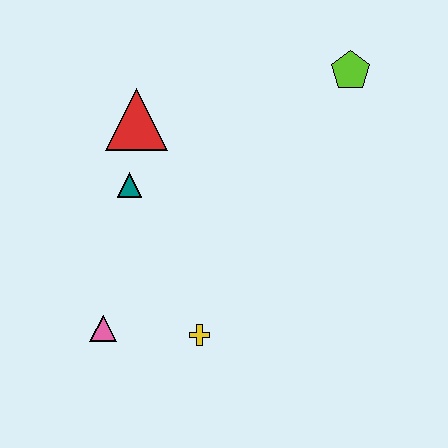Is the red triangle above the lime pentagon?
No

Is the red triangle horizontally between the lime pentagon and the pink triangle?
Yes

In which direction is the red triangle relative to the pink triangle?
The red triangle is above the pink triangle.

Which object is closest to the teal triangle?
The red triangle is closest to the teal triangle.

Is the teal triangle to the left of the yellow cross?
Yes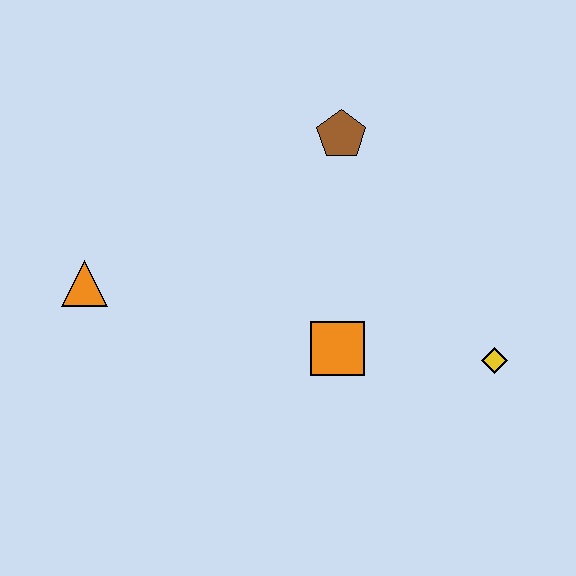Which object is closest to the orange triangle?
The orange square is closest to the orange triangle.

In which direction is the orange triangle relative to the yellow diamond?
The orange triangle is to the left of the yellow diamond.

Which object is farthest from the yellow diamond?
The orange triangle is farthest from the yellow diamond.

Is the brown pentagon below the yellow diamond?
No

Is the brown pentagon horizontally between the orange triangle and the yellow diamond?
Yes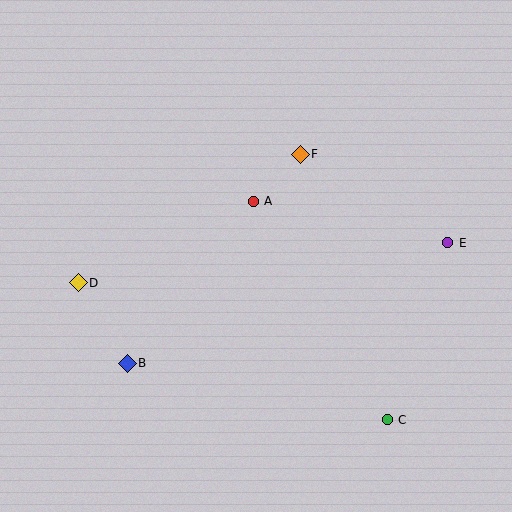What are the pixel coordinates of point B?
Point B is at (127, 364).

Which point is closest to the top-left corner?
Point D is closest to the top-left corner.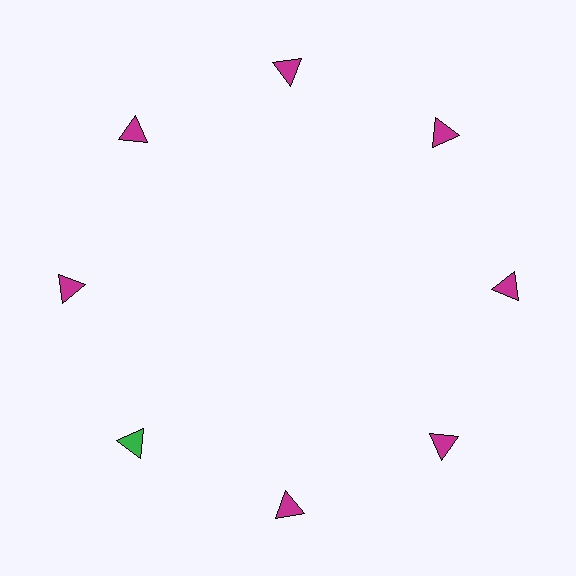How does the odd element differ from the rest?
It has a different color: green instead of magenta.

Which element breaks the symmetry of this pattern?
The green triangle at roughly the 8 o'clock position breaks the symmetry. All other shapes are magenta triangles.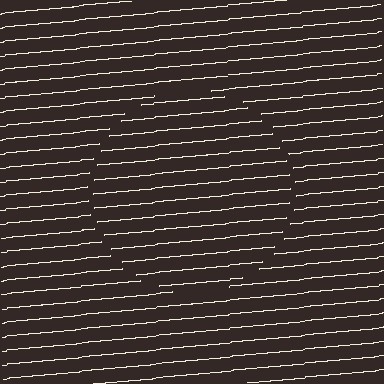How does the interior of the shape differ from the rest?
The interior of the shape contains the same grating, shifted by half a period — the contour is defined by the phase discontinuity where line-ends from the inner and outer gratings abut.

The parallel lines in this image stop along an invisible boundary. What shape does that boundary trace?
An illusory circle. The interior of the shape contains the same grating, shifted by half a period — the contour is defined by the phase discontinuity where line-ends from the inner and outer gratings abut.